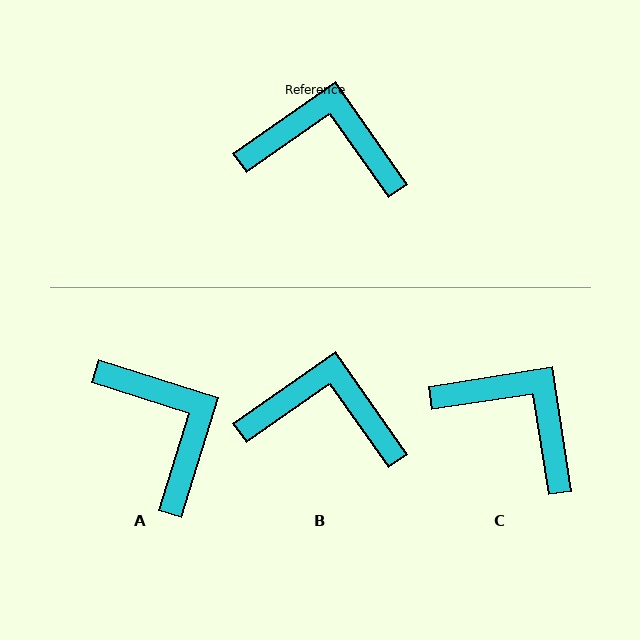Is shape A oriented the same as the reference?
No, it is off by about 53 degrees.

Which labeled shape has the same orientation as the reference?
B.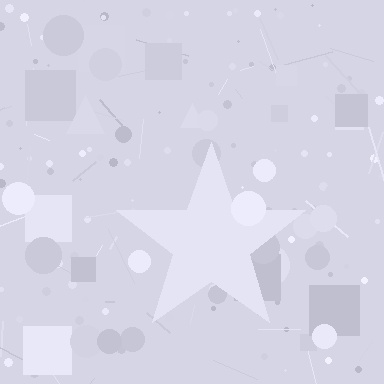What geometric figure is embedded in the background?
A star is embedded in the background.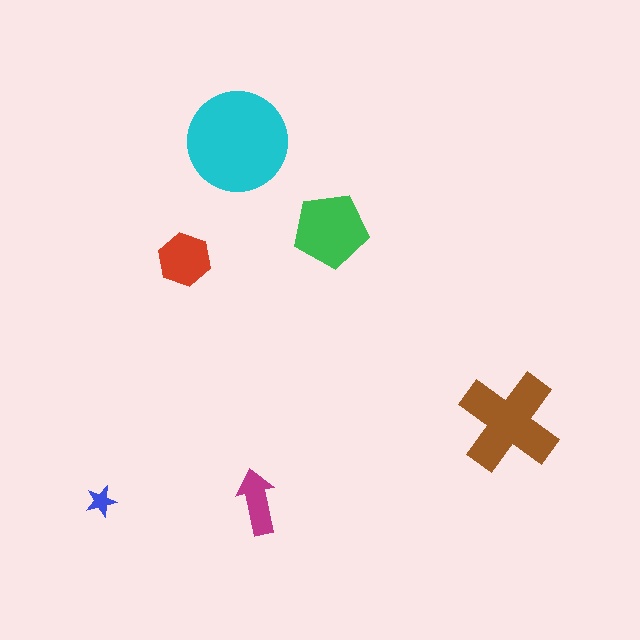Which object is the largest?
The cyan circle.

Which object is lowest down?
The magenta arrow is bottommost.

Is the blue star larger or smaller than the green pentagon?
Smaller.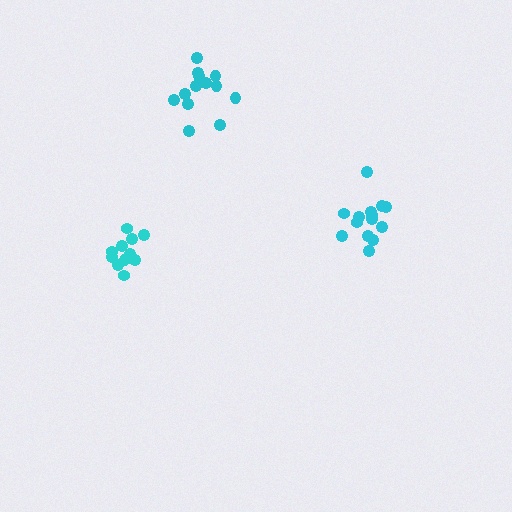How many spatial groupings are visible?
There are 3 spatial groupings.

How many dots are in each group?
Group 1: 14 dots, Group 2: 13 dots, Group 3: 13 dots (40 total).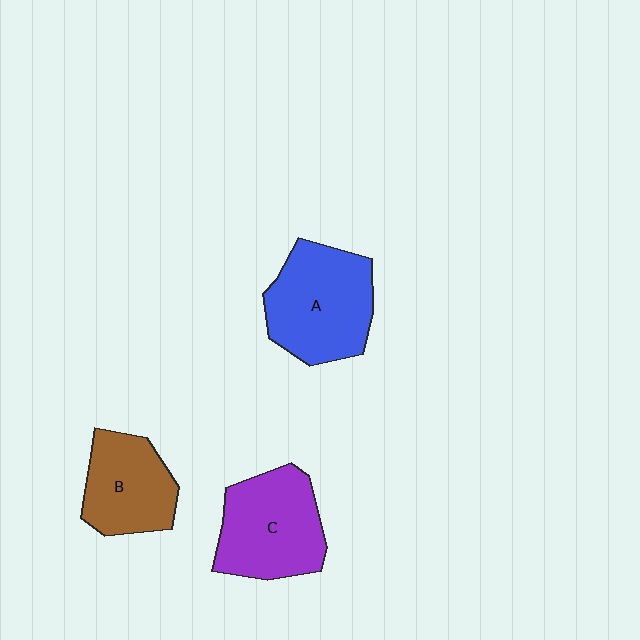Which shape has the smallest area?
Shape B (brown).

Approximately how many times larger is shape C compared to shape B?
Approximately 1.3 times.